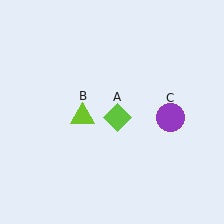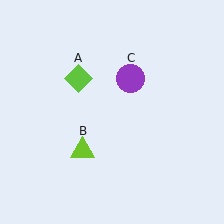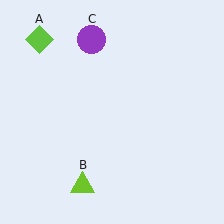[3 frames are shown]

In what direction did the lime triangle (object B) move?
The lime triangle (object B) moved down.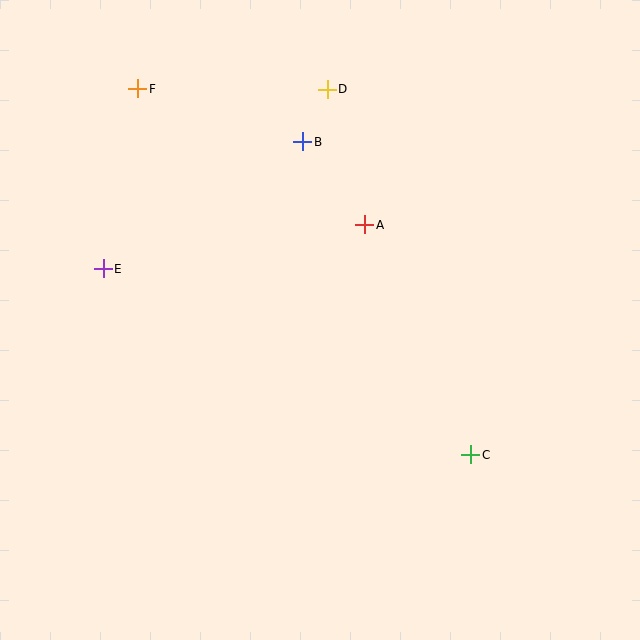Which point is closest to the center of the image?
Point A at (365, 225) is closest to the center.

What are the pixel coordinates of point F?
Point F is at (138, 89).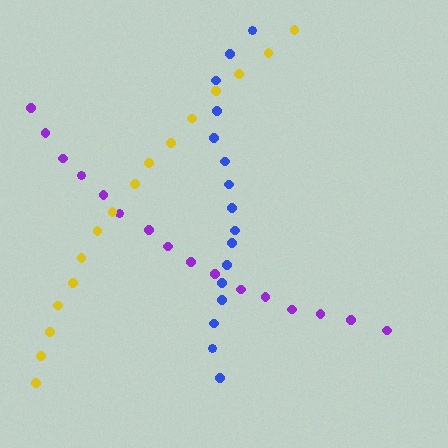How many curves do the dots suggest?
There are 3 distinct paths.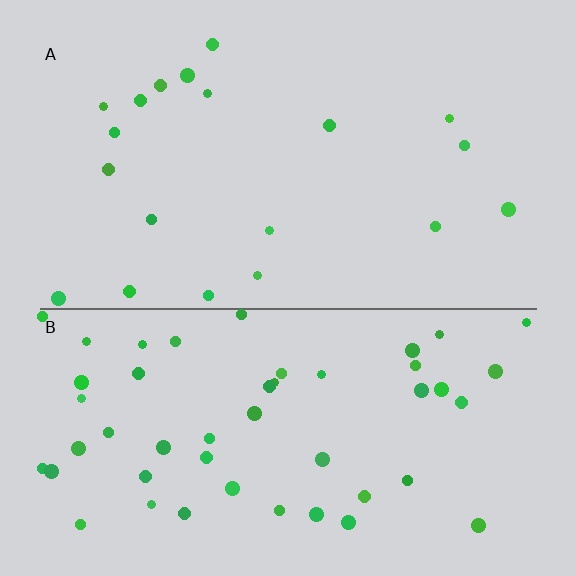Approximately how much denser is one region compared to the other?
Approximately 2.5× — region B over region A.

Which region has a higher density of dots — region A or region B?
B (the bottom).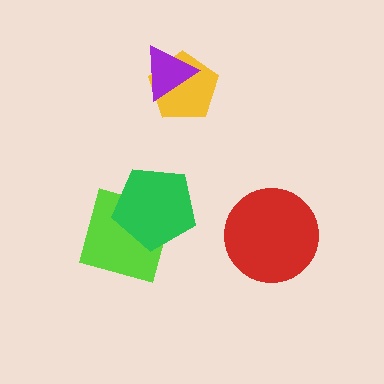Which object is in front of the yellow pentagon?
The purple triangle is in front of the yellow pentagon.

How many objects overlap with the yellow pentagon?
1 object overlaps with the yellow pentagon.